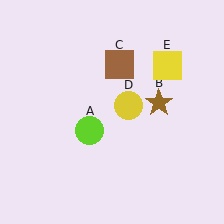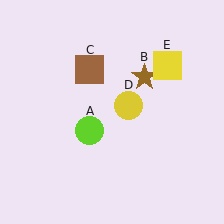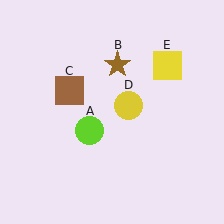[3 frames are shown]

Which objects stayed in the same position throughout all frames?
Lime circle (object A) and yellow circle (object D) and yellow square (object E) remained stationary.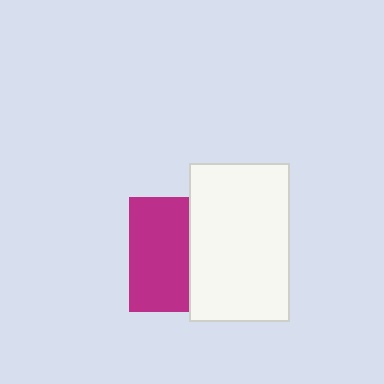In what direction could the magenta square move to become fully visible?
The magenta square could move left. That would shift it out from behind the white rectangle entirely.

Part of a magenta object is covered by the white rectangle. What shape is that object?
It is a square.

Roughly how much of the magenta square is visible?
About half of it is visible (roughly 53%).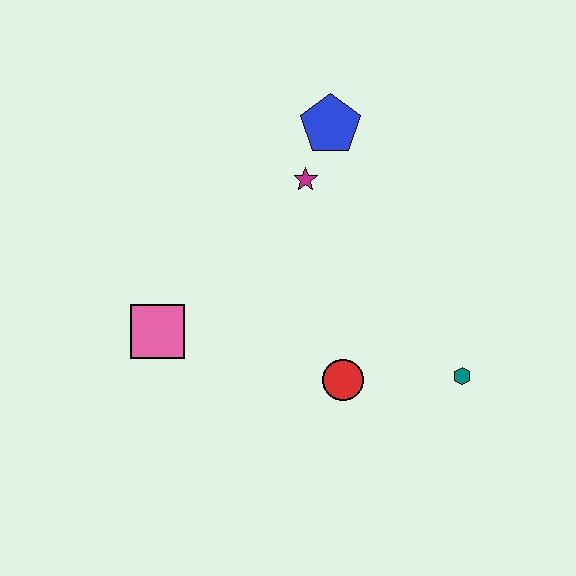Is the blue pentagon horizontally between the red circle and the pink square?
Yes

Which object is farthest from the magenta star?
The teal hexagon is farthest from the magenta star.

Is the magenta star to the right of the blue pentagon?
No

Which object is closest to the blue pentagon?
The magenta star is closest to the blue pentagon.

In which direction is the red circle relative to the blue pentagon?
The red circle is below the blue pentagon.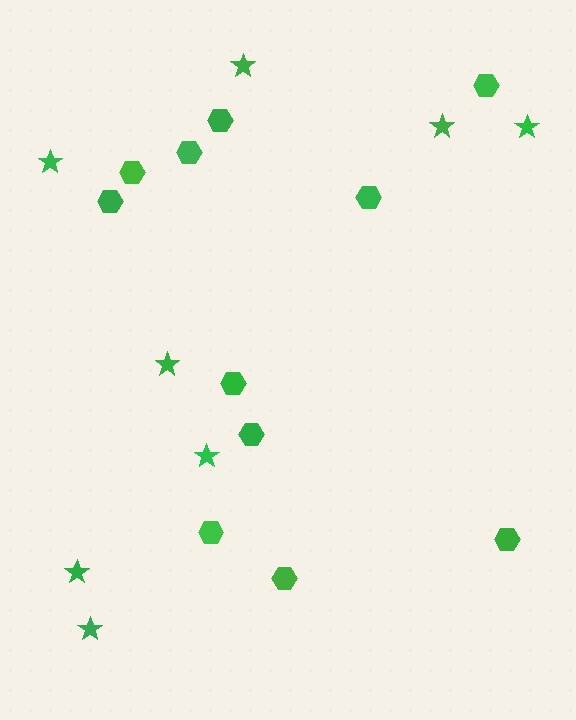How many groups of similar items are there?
There are 2 groups: one group of stars (8) and one group of hexagons (11).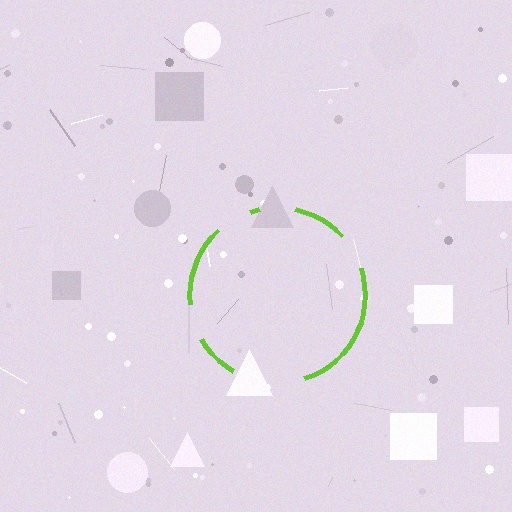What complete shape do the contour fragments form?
The contour fragments form a circle.